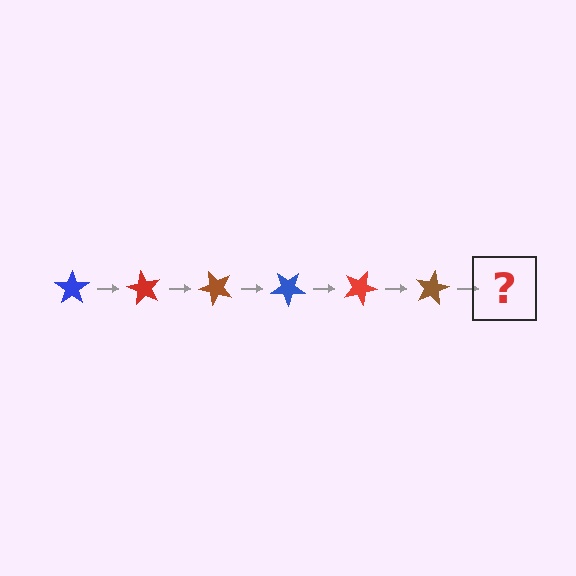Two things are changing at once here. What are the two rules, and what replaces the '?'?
The two rules are that it rotates 60 degrees each step and the color cycles through blue, red, and brown. The '?' should be a blue star, rotated 360 degrees from the start.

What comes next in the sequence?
The next element should be a blue star, rotated 360 degrees from the start.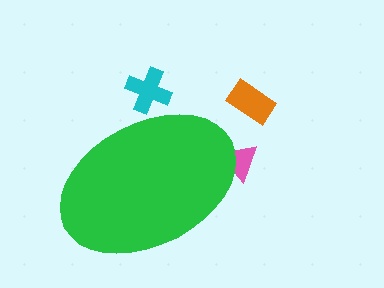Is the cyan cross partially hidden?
Yes, the cyan cross is partially hidden behind the green ellipse.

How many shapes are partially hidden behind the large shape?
2 shapes are partially hidden.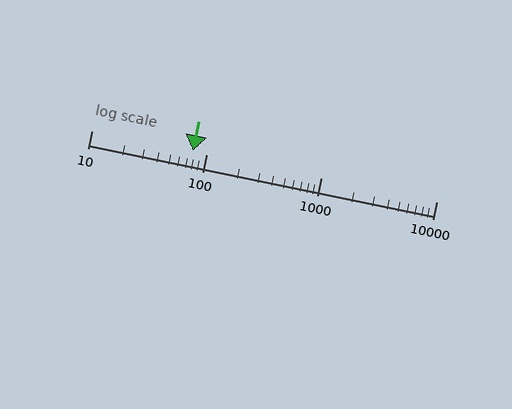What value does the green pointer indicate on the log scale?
The pointer indicates approximately 76.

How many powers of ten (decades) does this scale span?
The scale spans 3 decades, from 10 to 10000.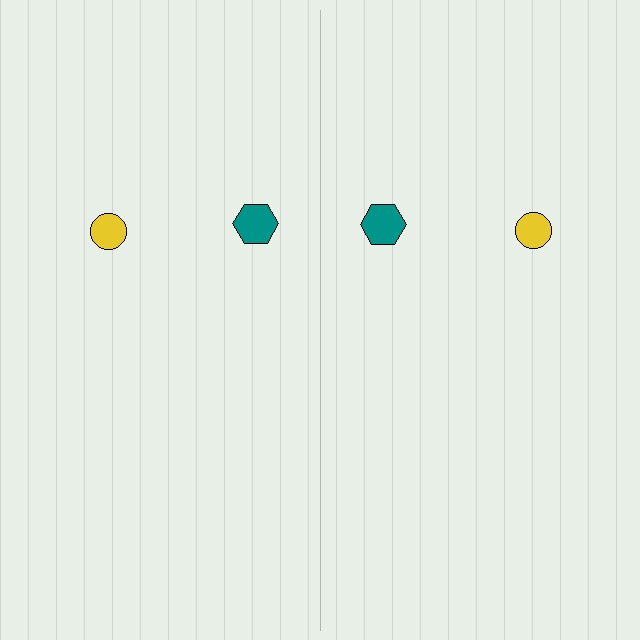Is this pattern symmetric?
Yes, this pattern has bilateral (reflection) symmetry.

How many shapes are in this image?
There are 4 shapes in this image.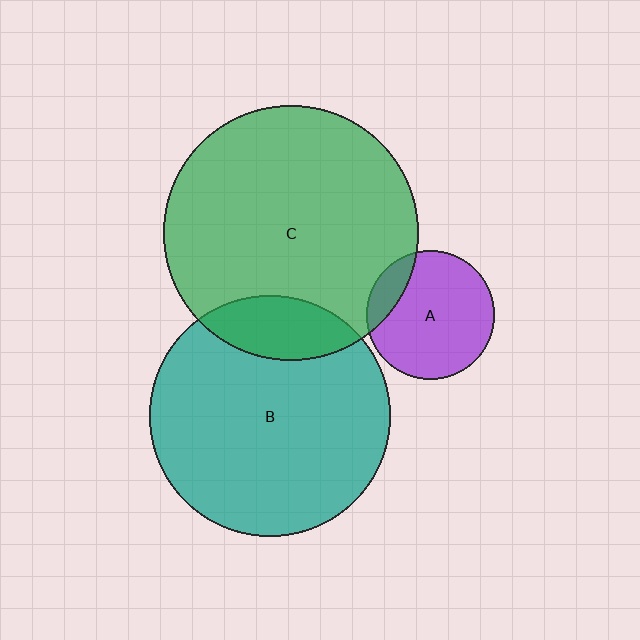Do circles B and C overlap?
Yes.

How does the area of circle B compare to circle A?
Approximately 3.5 times.